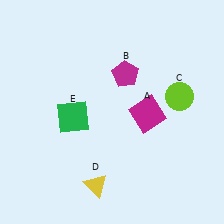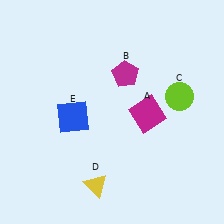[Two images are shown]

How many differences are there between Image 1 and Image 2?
There is 1 difference between the two images.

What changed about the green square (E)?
In Image 1, E is green. In Image 2, it changed to blue.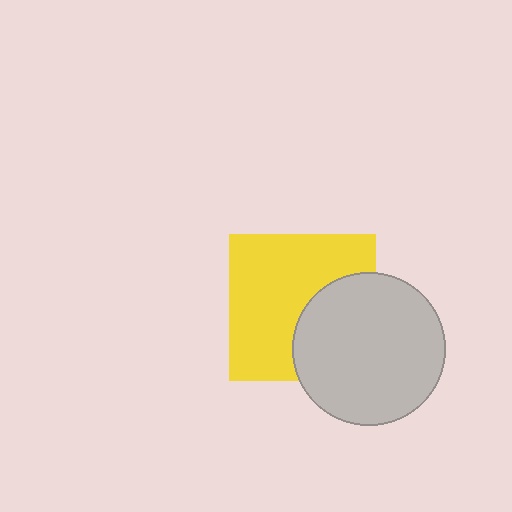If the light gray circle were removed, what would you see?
You would see the complete yellow square.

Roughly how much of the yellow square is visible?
About half of it is visible (roughly 64%).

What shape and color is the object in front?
The object in front is a light gray circle.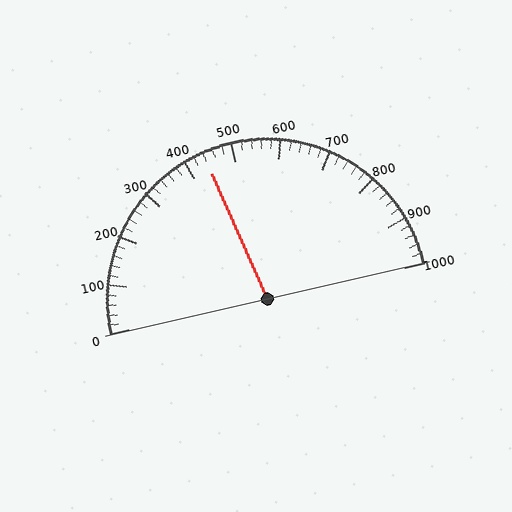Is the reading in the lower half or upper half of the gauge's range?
The reading is in the lower half of the range (0 to 1000).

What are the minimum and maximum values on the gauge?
The gauge ranges from 0 to 1000.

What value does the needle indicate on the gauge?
The needle indicates approximately 440.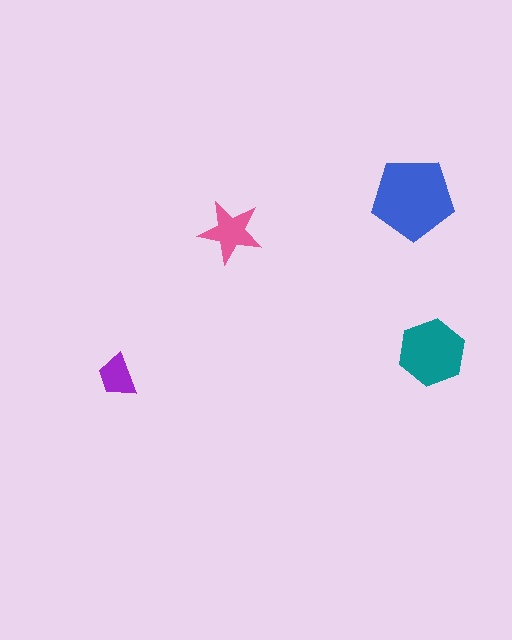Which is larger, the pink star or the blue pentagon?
The blue pentagon.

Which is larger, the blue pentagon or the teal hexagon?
The blue pentagon.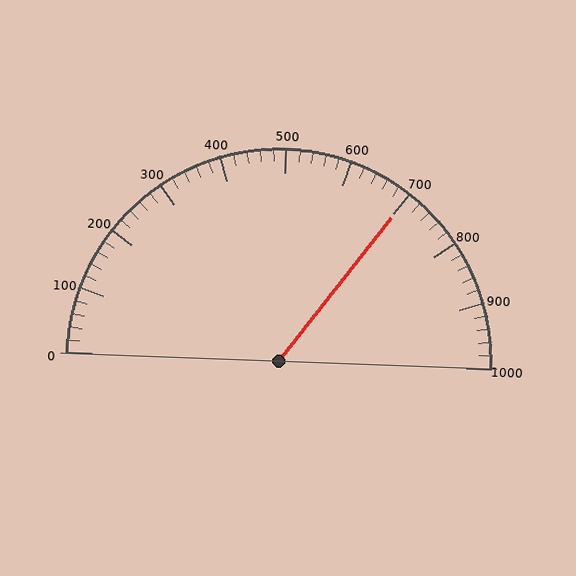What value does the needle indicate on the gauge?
The needle indicates approximately 700.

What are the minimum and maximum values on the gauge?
The gauge ranges from 0 to 1000.